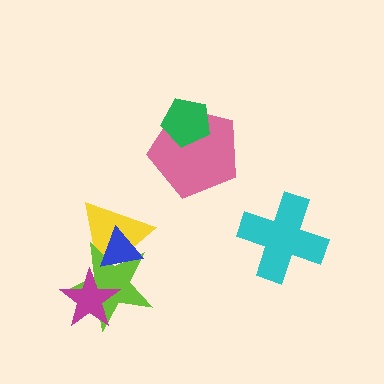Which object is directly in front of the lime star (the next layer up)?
The magenta star is directly in front of the lime star.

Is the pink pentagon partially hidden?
Yes, it is partially covered by another shape.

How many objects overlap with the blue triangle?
2 objects overlap with the blue triangle.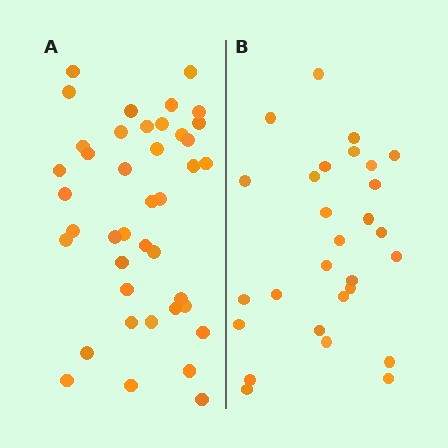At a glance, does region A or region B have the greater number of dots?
Region A (the left region) has more dots.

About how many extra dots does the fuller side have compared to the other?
Region A has approximately 15 more dots than region B.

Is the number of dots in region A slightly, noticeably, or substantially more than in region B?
Region A has substantially more. The ratio is roughly 1.5 to 1.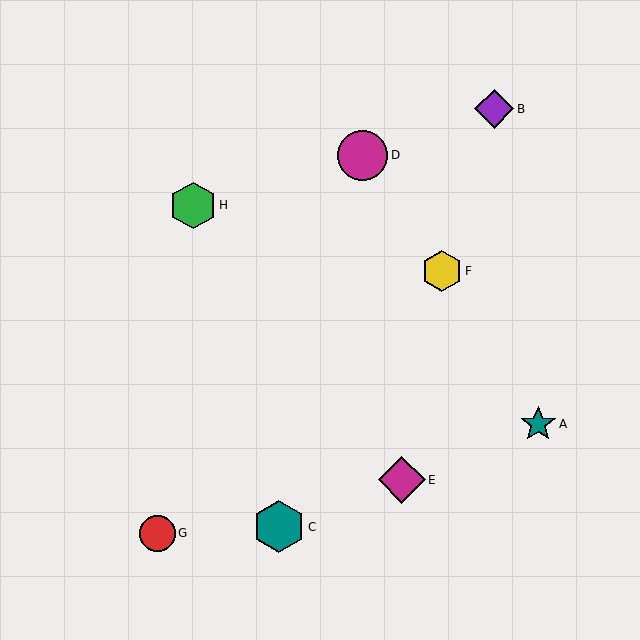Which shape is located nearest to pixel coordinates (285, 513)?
The teal hexagon (labeled C) at (279, 527) is nearest to that location.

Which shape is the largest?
The teal hexagon (labeled C) is the largest.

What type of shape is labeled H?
Shape H is a green hexagon.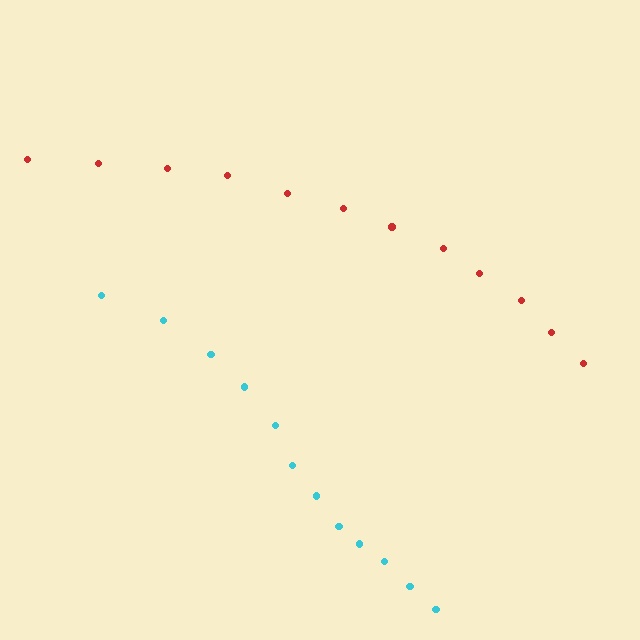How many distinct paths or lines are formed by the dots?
There are 2 distinct paths.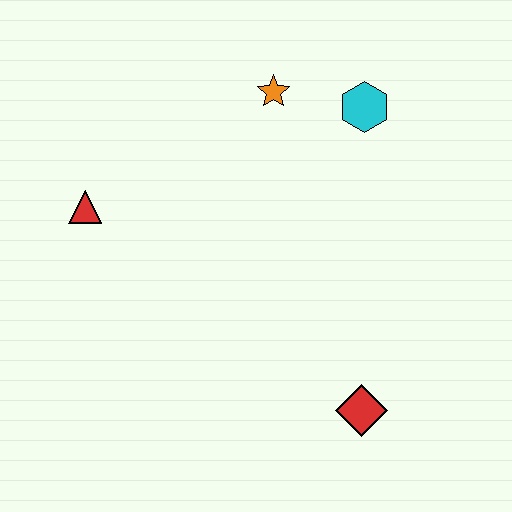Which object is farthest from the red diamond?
The red triangle is farthest from the red diamond.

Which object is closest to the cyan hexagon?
The orange star is closest to the cyan hexagon.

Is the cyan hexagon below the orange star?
Yes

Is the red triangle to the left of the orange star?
Yes